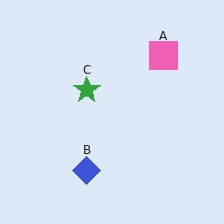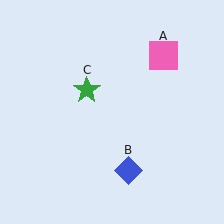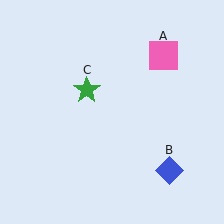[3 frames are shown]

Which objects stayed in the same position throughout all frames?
Pink square (object A) and green star (object C) remained stationary.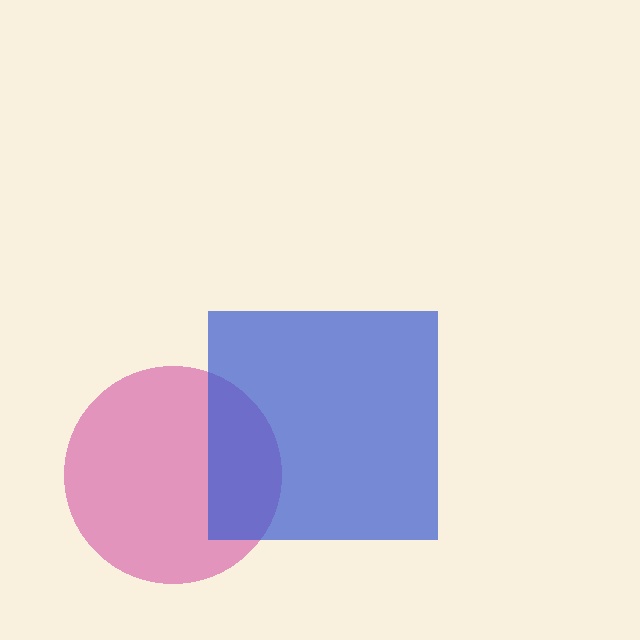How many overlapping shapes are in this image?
There are 2 overlapping shapes in the image.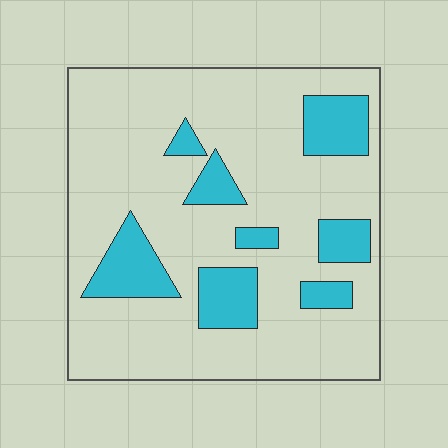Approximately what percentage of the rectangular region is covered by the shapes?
Approximately 20%.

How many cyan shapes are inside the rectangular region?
8.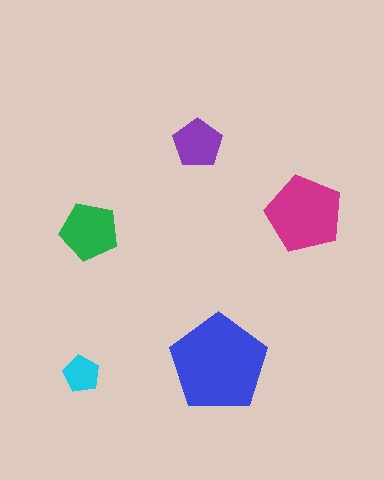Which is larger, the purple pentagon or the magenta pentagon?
The magenta one.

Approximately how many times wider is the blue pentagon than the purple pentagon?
About 2 times wider.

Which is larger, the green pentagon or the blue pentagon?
The blue one.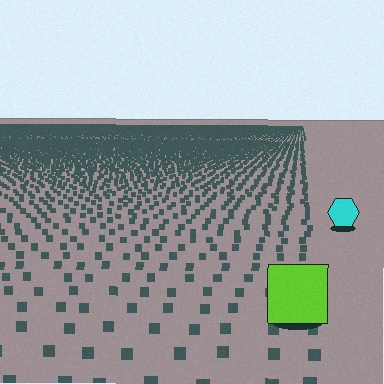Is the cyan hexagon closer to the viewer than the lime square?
No. The lime square is closer — you can tell from the texture gradient: the ground texture is coarser near it.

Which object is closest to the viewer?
The lime square is closest. The texture marks near it are larger and more spread out.